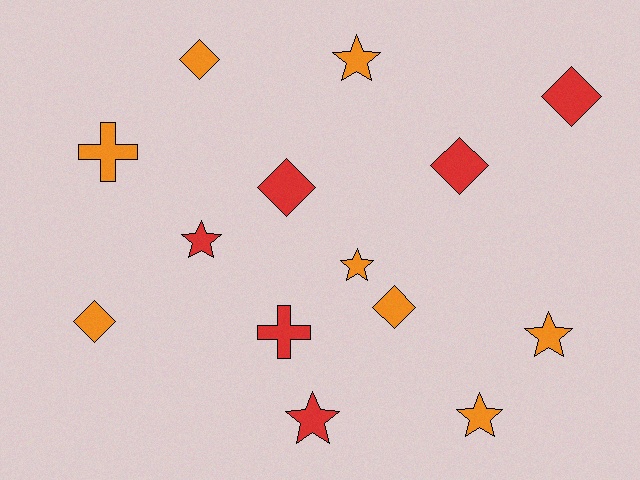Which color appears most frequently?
Orange, with 8 objects.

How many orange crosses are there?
There is 1 orange cross.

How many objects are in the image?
There are 14 objects.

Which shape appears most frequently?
Star, with 6 objects.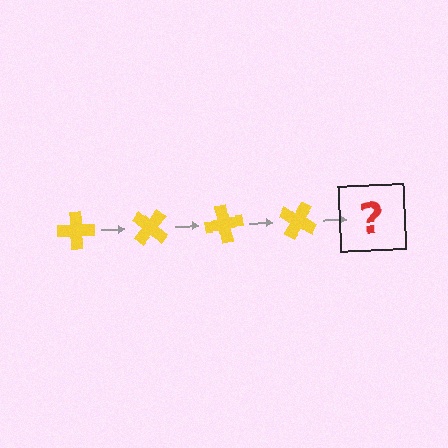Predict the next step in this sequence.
The next step is a yellow cross rotated 160 degrees.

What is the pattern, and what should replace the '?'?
The pattern is that the cross rotates 40 degrees each step. The '?' should be a yellow cross rotated 160 degrees.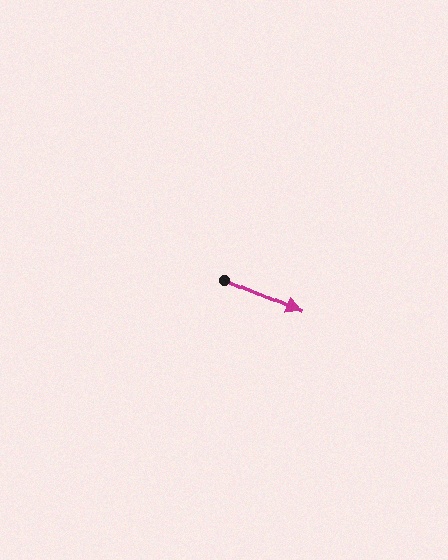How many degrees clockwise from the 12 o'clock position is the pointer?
Approximately 113 degrees.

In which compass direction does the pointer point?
Southeast.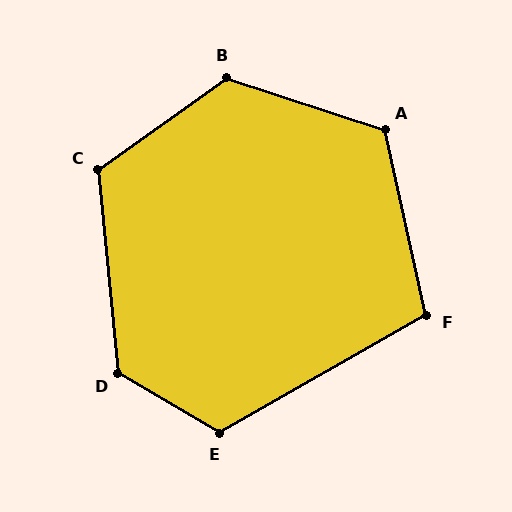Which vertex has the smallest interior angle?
F, at approximately 107 degrees.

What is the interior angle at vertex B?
Approximately 127 degrees (obtuse).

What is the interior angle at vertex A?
Approximately 121 degrees (obtuse).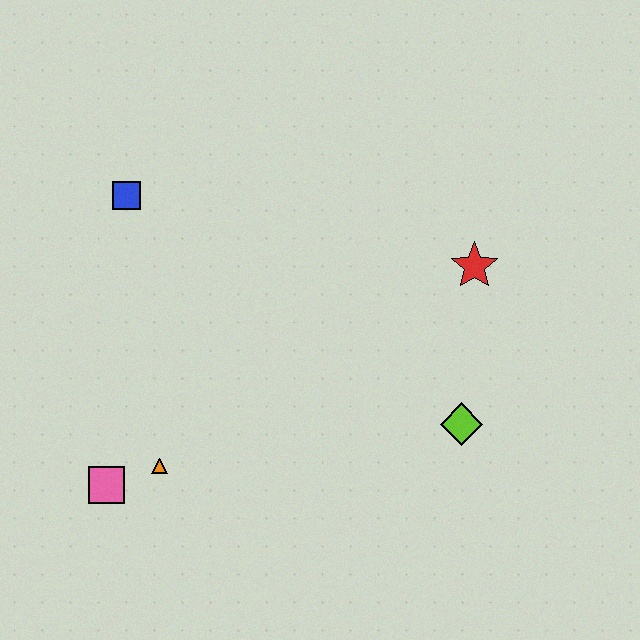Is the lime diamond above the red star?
No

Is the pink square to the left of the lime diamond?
Yes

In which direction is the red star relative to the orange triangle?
The red star is to the right of the orange triangle.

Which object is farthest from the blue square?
The lime diamond is farthest from the blue square.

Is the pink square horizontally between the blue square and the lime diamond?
No